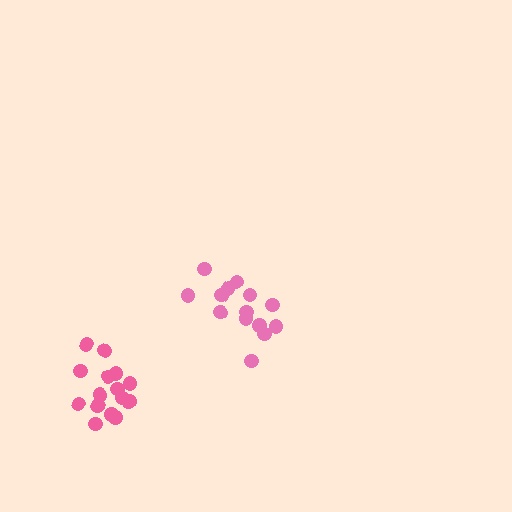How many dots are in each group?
Group 1: 15 dots, Group 2: 14 dots (29 total).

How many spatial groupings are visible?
There are 2 spatial groupings.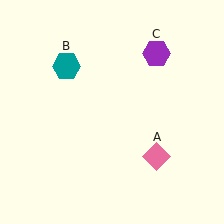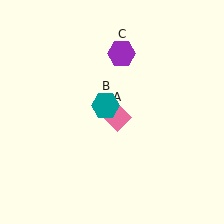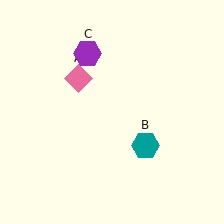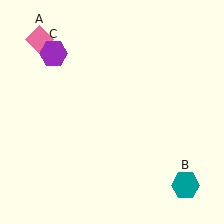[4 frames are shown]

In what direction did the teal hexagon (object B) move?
The teal hexagon (object B) moved down and to the right.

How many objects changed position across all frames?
3 objects changed position: pink diamond (object A), teal hexagon (object B), purple hexagon (object C).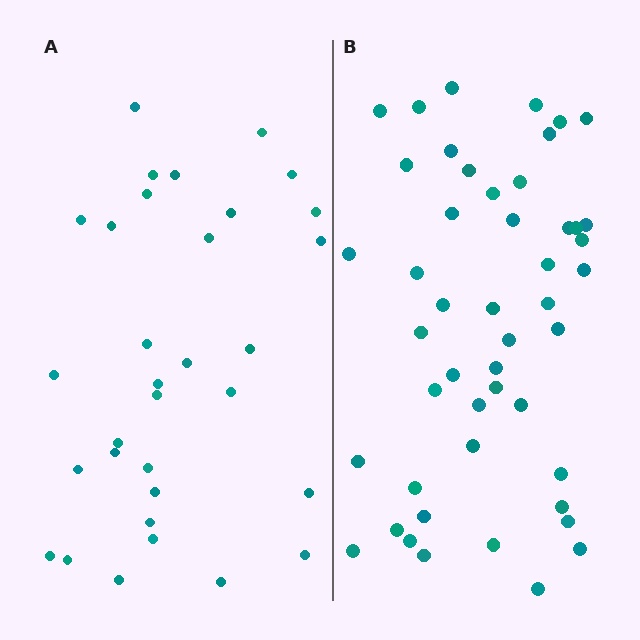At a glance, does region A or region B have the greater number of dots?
Region B (the right region) has more dots.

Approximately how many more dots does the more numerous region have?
Region B has approximately 15 more dots than region A.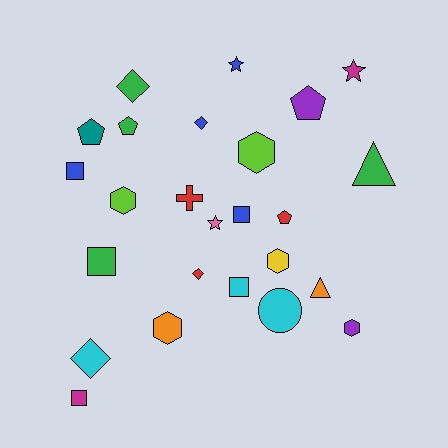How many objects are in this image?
There are 25 objects.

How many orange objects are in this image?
There are 2 orange objects.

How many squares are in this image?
There are 5 squares.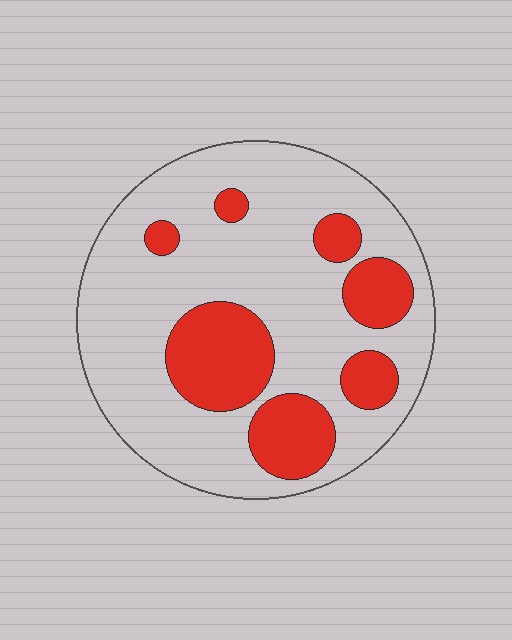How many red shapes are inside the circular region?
7.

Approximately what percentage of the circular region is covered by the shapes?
Approximately 25%.